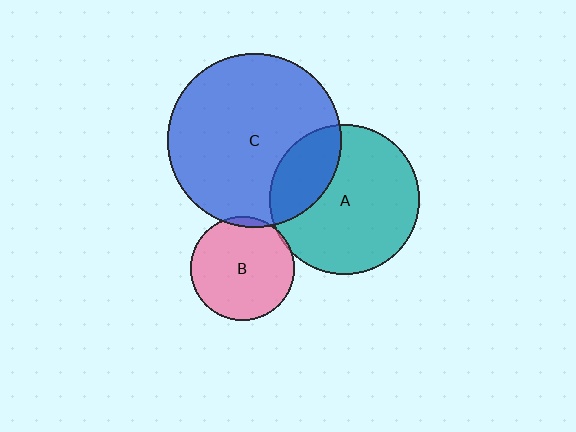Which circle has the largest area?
Circle C (blue).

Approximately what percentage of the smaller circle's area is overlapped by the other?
Approximately 5%.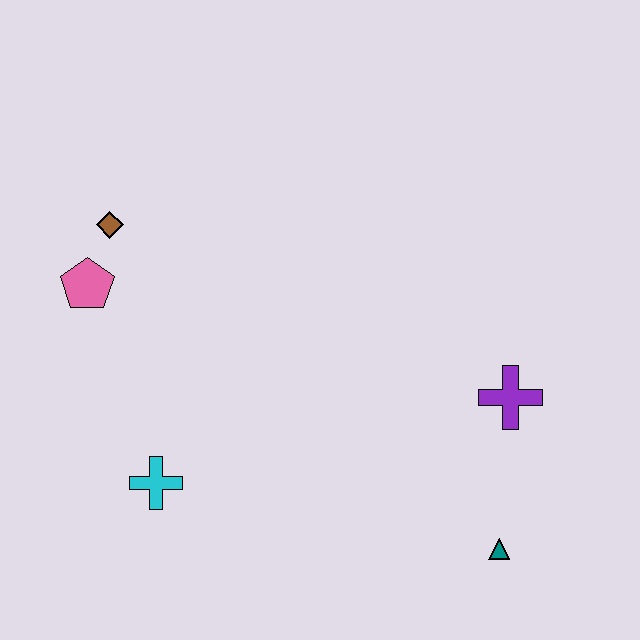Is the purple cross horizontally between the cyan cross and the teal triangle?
No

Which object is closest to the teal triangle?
The purple cross is closest to the teal triangle.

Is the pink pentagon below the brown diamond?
Yes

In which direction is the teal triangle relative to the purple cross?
The teal triangle is below the purple cross.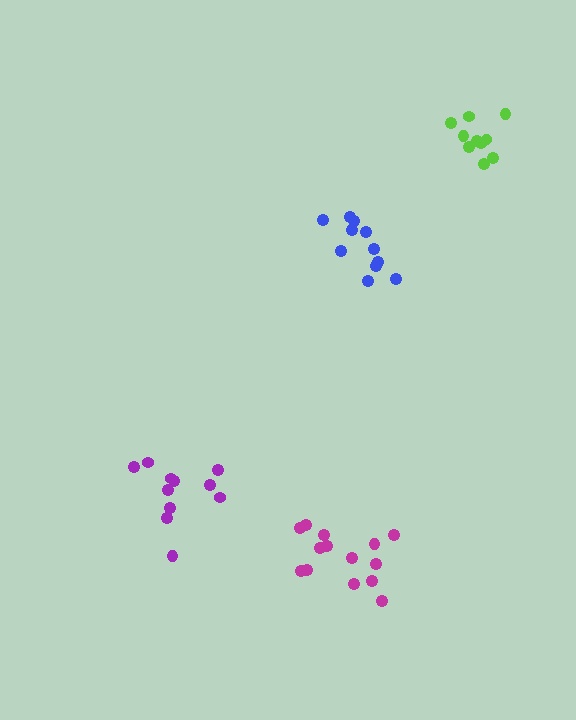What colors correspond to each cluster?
The clusters are colored: magenta, blue, purple, lime.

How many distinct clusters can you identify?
There are 4 distinct clusters.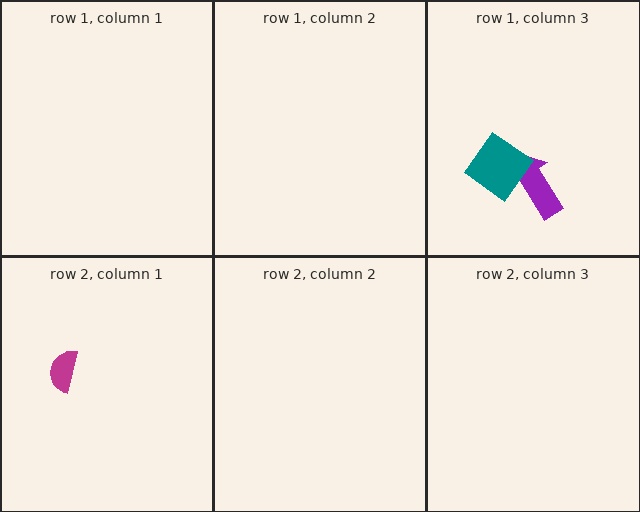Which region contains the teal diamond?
The row 1, column 3 region.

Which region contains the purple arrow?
The row 1, column 3 region.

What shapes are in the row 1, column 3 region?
The purple arrow, the teal diamond.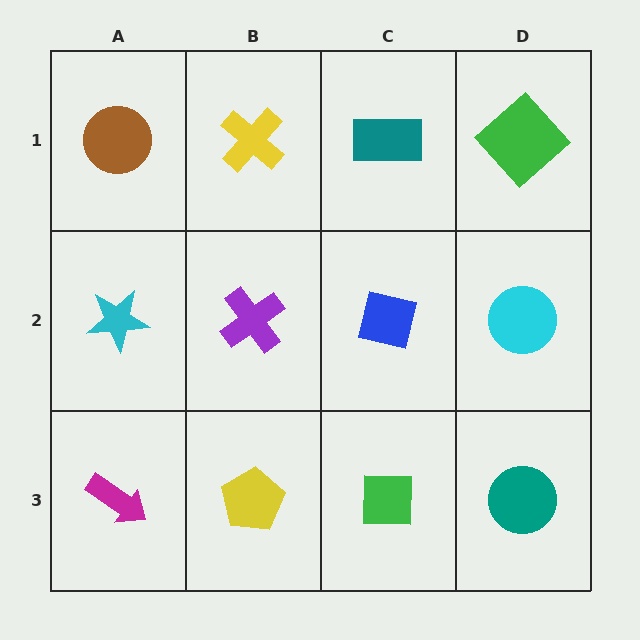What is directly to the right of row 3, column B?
A green square.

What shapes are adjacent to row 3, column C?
A blue square (row 2, column C), a yellow pentagon (row 3, column B), a teal circle (row 3, column D).